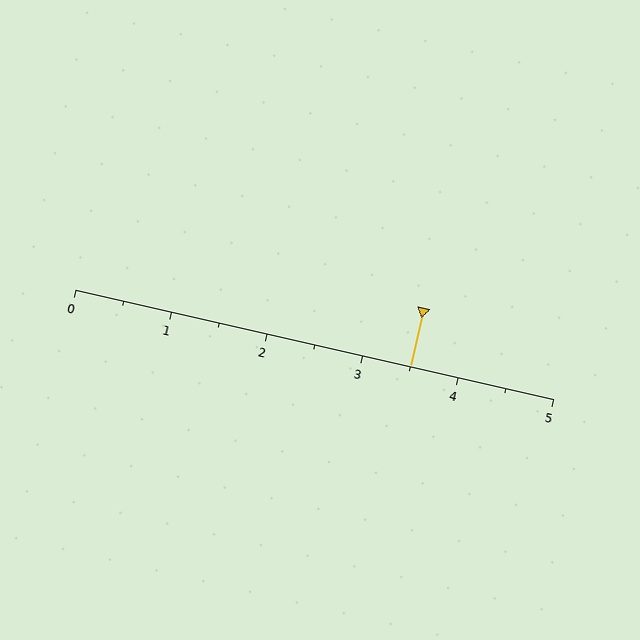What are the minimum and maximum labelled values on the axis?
The axis runs from 0 to 5.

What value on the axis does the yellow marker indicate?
The marker indicates approximately 3.5.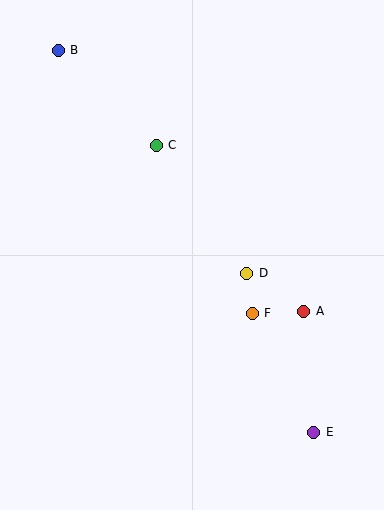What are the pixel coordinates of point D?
Point D is at (247, 273).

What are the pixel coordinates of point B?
Point B is at (58, 50).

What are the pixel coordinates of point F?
Point F is at (252, 313).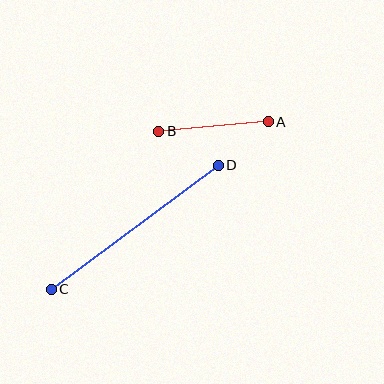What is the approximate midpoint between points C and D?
The midpoint is at approximately (135, 227) pixels.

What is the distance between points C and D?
The distance is approximately 208 pixels.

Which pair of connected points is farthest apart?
Points C and D are farthest apart.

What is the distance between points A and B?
The distance is approximately 110 pixels.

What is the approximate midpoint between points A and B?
The midpoint is at approximately (214, 126) pixels.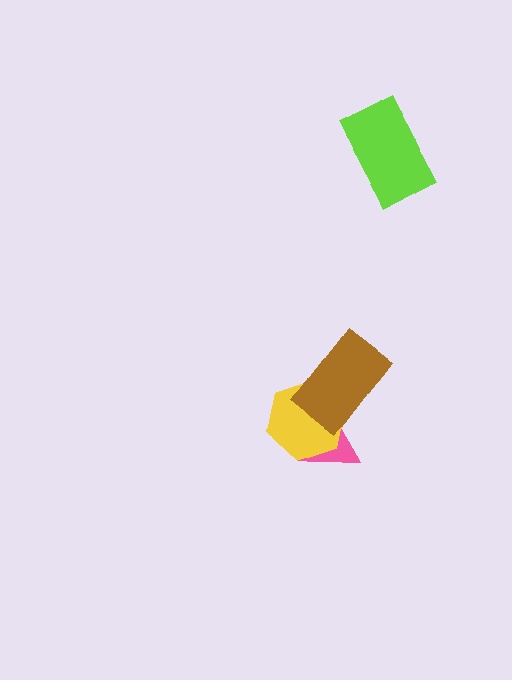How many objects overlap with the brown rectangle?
2 objects overlap with the brown rectangle.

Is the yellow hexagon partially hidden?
Yes, it is partially covered by another shape.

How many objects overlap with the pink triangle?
2 objects overlap with the pink triangle.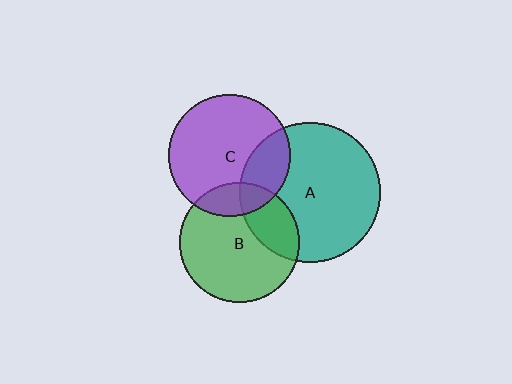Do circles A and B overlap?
Yes.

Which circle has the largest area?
Circle A (teal).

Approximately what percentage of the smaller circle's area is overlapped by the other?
Approximately 25%.